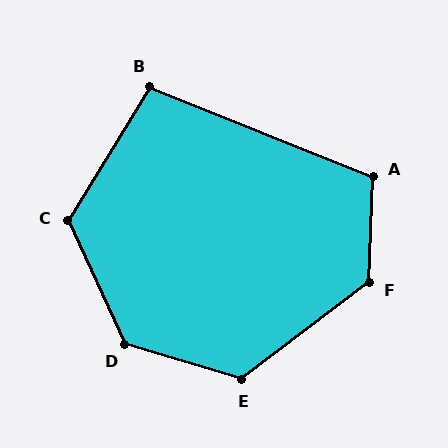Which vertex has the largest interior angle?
D, at approximately 131 degrees.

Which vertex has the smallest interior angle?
B, at approximately 99 degrees.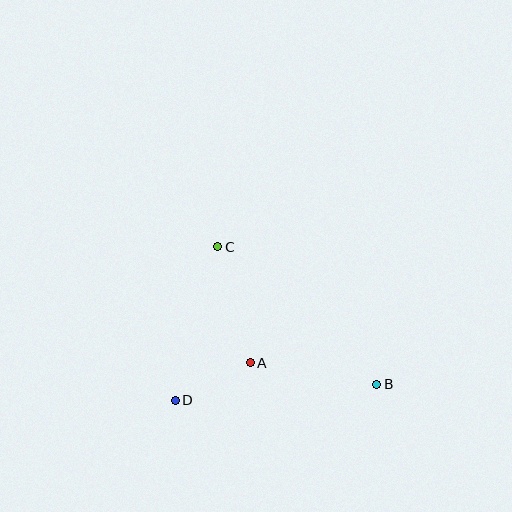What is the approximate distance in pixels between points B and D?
The distance between B and D is approximately 202 pixels.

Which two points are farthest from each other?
Points B and C are farthest from each other.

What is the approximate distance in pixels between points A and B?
The distance between A and B is approximately 128 pixels.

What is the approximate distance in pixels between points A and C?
The distance between A and C is approximately 121 pixels.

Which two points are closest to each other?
Points A and D are closest to each other.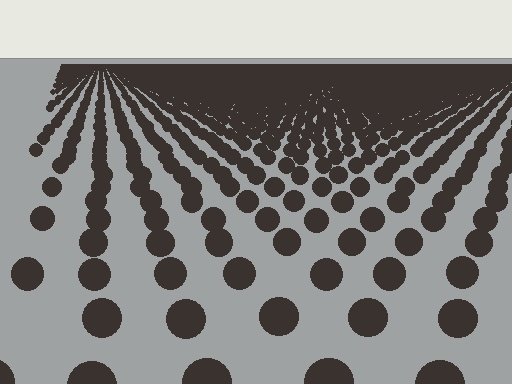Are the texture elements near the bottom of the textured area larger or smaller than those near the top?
Larger. Near the bottom, elements are closer to the viewer and appear at a bigger on-screen size.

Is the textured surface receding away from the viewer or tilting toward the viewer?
The surface is receding away from the viewer. Texture elements get smaller and denser toward the top.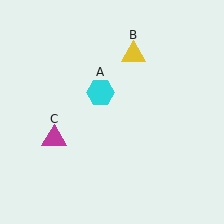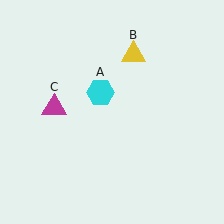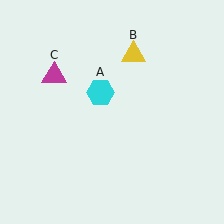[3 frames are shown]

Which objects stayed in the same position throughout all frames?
Cyan hexagon (object A) and yellow triangle (object B) remained stationary.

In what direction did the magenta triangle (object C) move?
The magenta triangle (object C) moved up.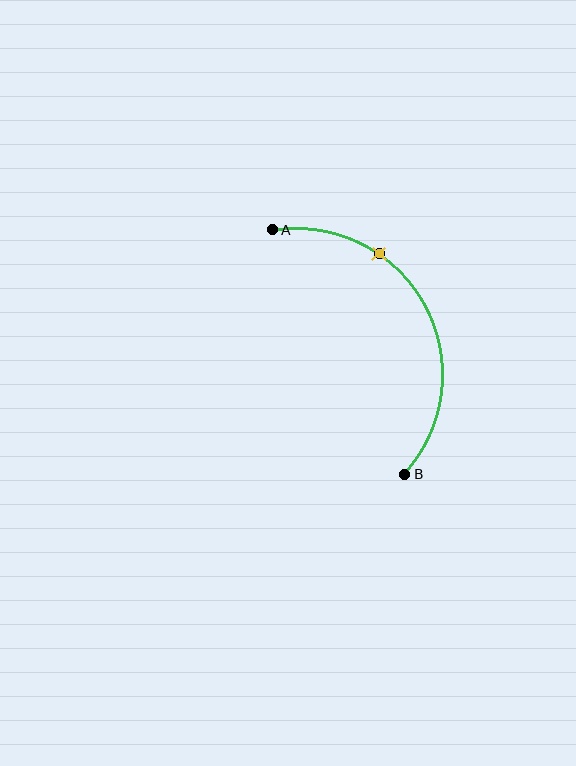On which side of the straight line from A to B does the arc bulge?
The arc bulges to the right of the straight line connecting A and B.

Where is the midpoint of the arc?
The arc midpoint is the point on the curve farthest from the straight line joining A and B. It sits to the right of that line.